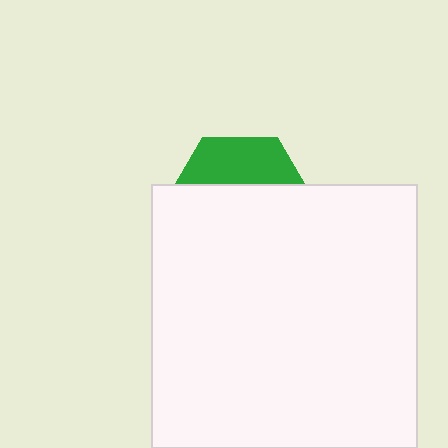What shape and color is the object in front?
The object in front is a white rectangle.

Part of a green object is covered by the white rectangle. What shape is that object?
It is a hexagon.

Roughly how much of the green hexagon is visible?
A small part of it is visible (roughly 32%).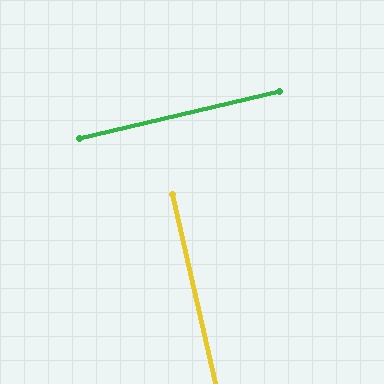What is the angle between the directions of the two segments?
Approximately 90 degrees.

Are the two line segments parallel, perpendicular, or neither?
Perpendicular — they meet at approximately 90°.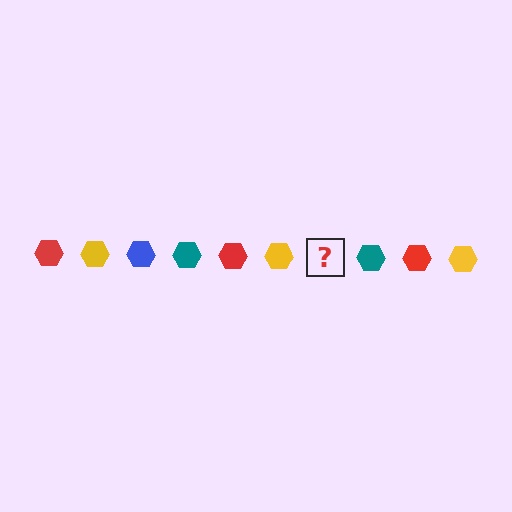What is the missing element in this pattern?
The missing element is a blue hexagon.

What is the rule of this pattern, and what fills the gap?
The rule is that the pattern cycles through red, yellow, blue, teal hexagons. The gap should be filled with a blue hexagon.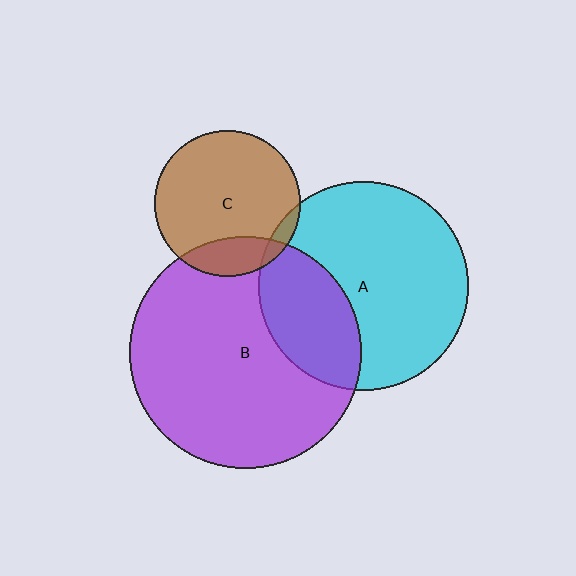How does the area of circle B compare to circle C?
Approximately 2.5 times.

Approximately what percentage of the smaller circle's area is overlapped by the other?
Approximately 5%.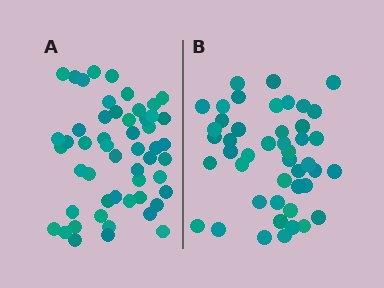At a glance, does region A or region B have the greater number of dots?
Region A (the left region) has more dots.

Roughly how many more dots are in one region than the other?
Region A has roughly 8 or so more dots than region B.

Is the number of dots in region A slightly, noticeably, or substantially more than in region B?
Region A has only slightly more — the two regions are fairly close. The ratio is roughly 1.2 to 1.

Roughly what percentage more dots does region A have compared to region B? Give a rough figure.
About 15% more.